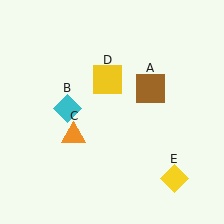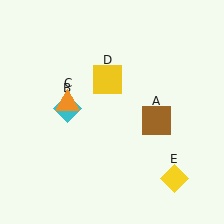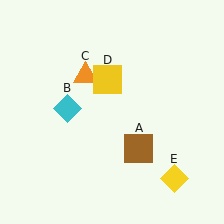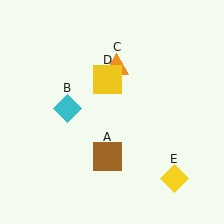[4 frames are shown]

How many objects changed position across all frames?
2 objects changed position: brown square (object A), orange triangle (object C).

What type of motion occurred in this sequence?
The brown square (object A), orange triangle (object C) rotated clockwise around the center of the scene.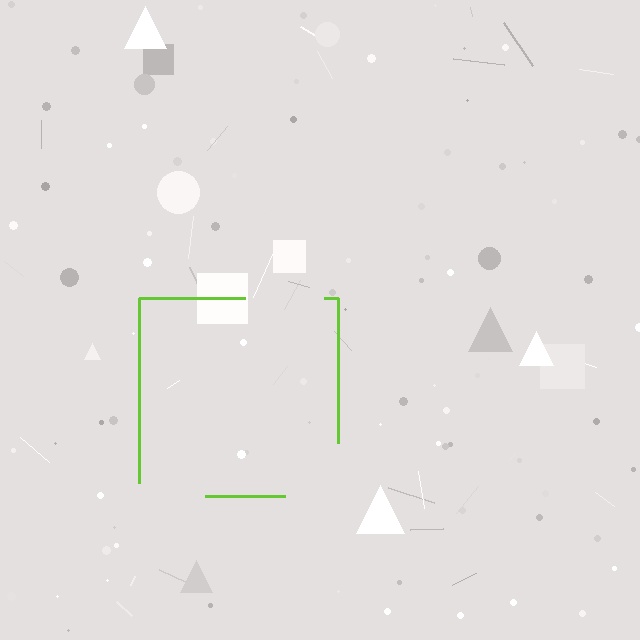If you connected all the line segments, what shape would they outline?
They would outline a square.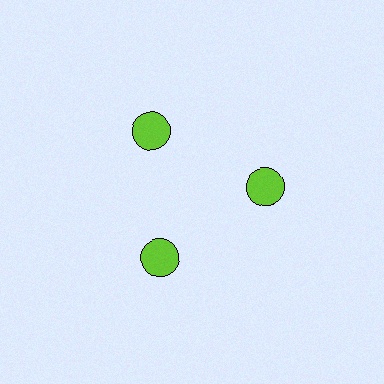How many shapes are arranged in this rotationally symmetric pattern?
There are 3 shapes, arranged in 3 groups of 1.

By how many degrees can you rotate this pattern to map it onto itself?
The pattern maps onto itself every 120 degrees of rotation.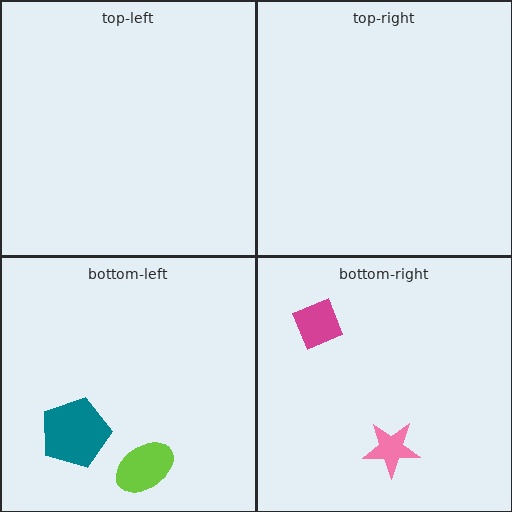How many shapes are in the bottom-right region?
2.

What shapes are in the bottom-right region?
The pink star, the magenta diamond.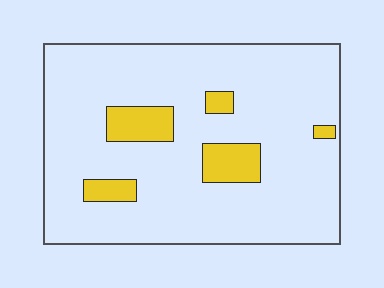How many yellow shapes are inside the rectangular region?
5.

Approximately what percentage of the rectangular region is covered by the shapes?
Approximately 10%.